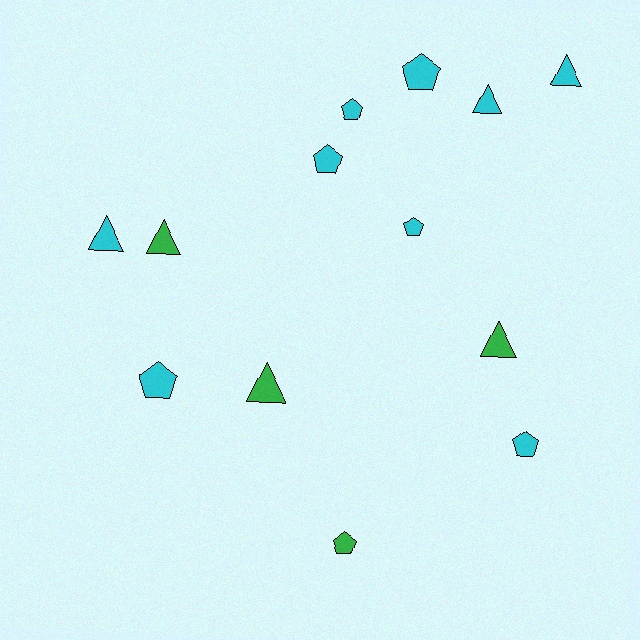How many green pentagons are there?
There is 1 green pentagon.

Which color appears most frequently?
Cyan, with 9 objects.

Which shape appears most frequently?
Pentagon, with 7 objects.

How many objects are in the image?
There are 13 objects.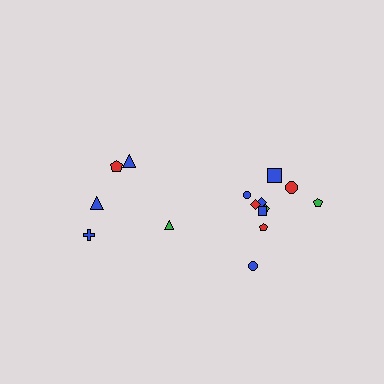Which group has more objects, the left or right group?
The right group.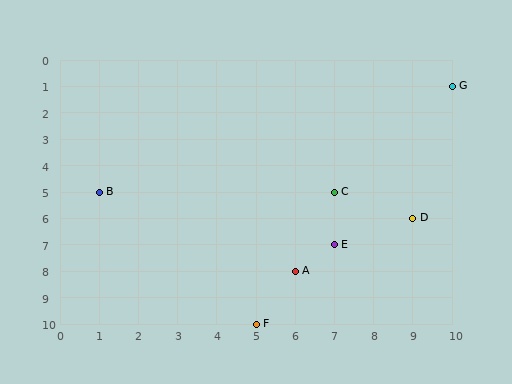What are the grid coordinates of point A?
Point A is at grid coordinates (6, 8).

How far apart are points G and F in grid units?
Points G and F are 5 columns and 9 rows apart (about 10.3 grid units diagonally).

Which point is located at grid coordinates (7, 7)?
Point E is at (7, 7).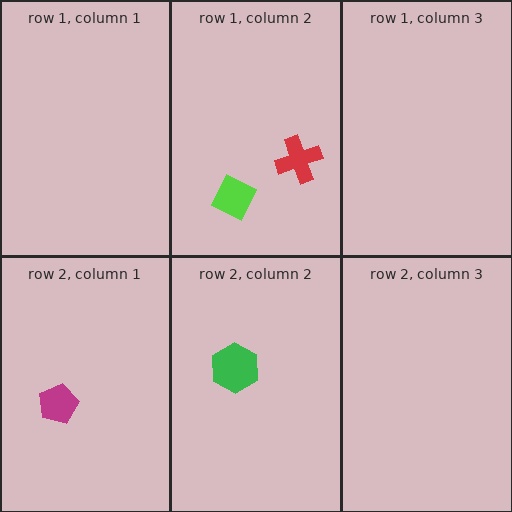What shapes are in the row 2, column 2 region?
The green hexagon.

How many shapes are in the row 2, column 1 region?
1.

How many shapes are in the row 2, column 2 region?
1.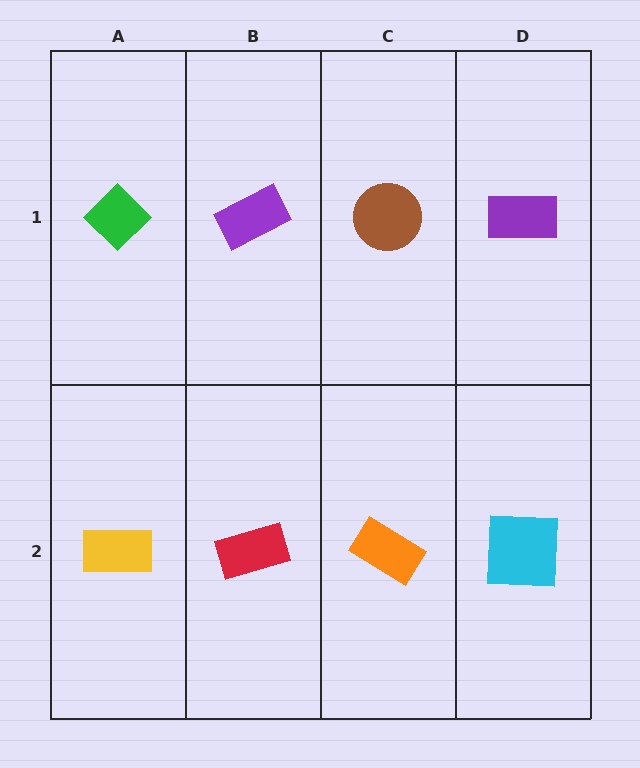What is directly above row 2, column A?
A green diamond.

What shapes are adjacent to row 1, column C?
An orange rectangle (row 2, column C), a purple rectangle (row 1, column B), a purple rectangle (row 1, column D).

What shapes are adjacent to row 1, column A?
A yellow rectangle (row 2, column A), a purple rectangle (row 1, column B).